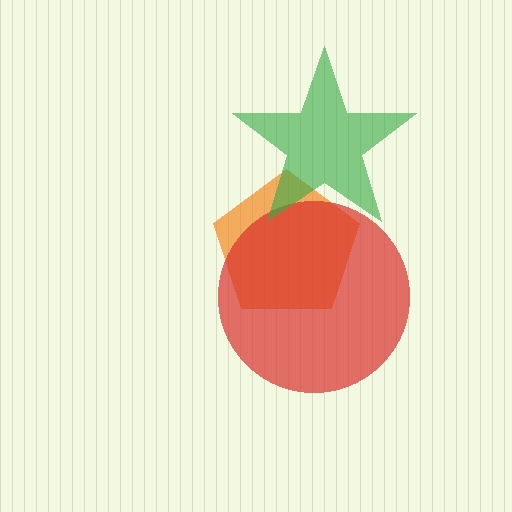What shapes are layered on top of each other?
The layered shapes are: an orange pentagon, a red circle, a green star.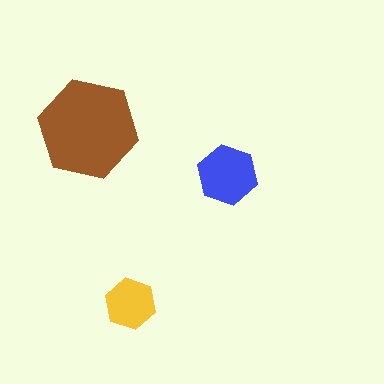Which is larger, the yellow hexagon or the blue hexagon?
The blue one.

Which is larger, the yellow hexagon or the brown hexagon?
The brown one.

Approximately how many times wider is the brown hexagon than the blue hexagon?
About 1.5 times wider.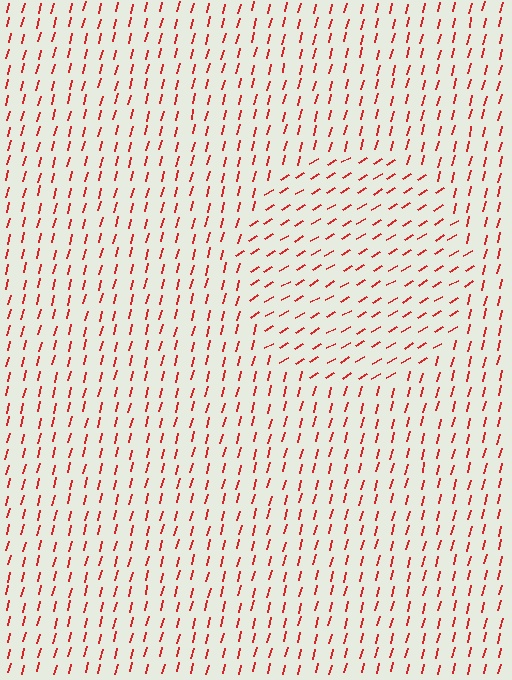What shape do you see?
I see a circle.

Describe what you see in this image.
The image is filled with small red line segments. A circle region in the image has lines oriented differently from the surrounding lines, creating a visible texture boundary.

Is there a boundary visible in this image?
Yes, there is a texture boundary formed by a change in line orientation.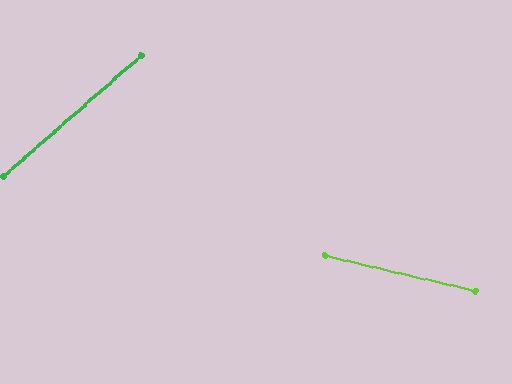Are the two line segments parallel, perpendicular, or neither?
Neither parallel nor perpendicular — they differ by about 54°.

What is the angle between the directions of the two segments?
Approximately 54 degrees.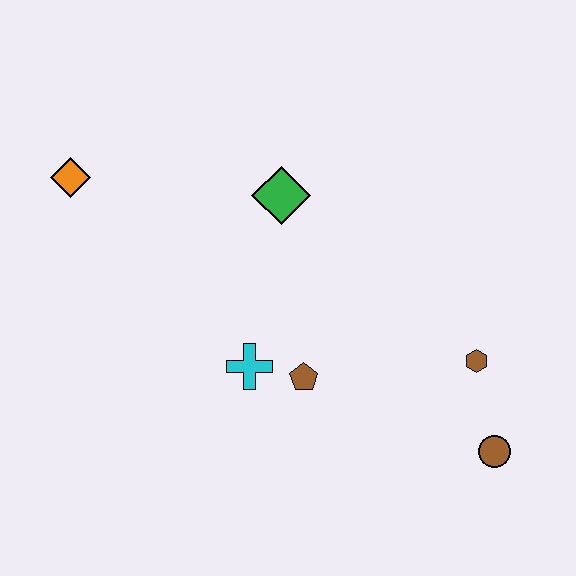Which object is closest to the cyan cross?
The brown pentagon is closest to the cyan cross.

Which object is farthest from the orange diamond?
The brown circle is farthest from the orange diamond.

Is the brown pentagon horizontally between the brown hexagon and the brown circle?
No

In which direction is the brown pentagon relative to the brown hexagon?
The brown pentagon is to the left of the brown hexagon.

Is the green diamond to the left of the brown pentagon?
Yes